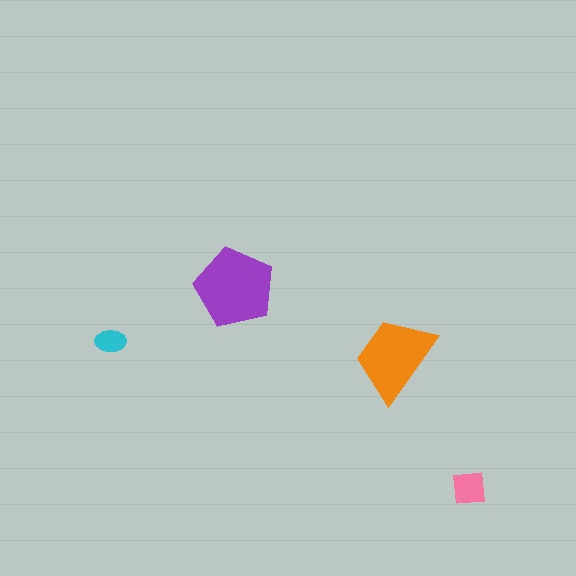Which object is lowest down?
The pink square is bottommost.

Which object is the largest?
The purple pentagon.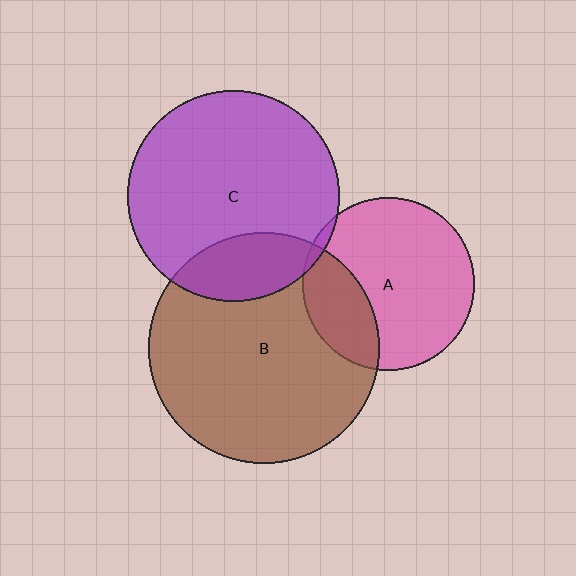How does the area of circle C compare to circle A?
Approximately 1.5 times.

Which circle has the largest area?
Circle B (brown).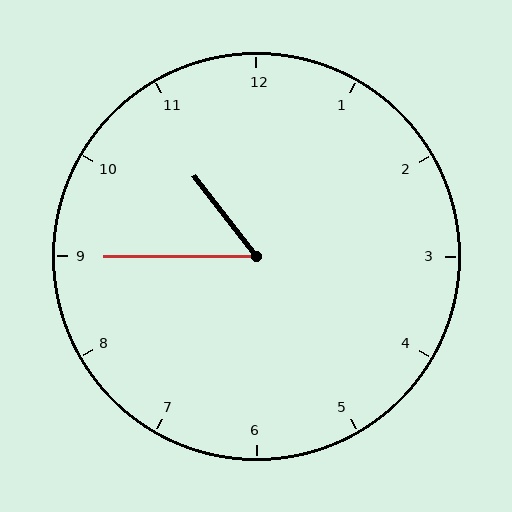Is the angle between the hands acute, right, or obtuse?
It is acute.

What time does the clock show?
10:45.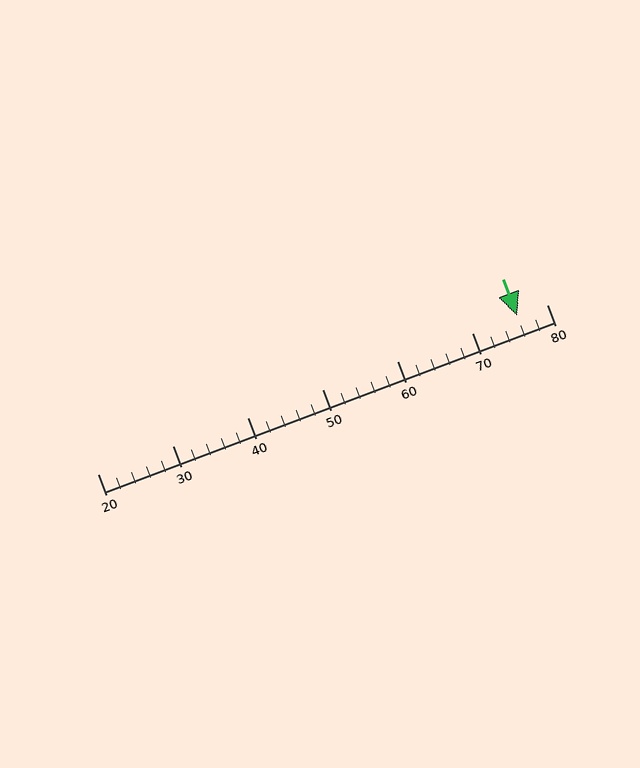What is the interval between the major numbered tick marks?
The major tick marks are spaced 10 units apart.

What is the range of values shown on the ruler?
The ruler shows values from 20 to 80.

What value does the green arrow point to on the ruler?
The green arrow points to approximately 76.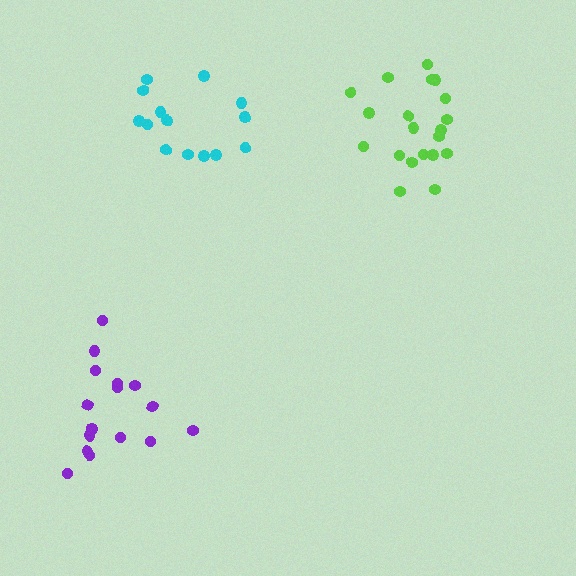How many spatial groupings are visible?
There are 3 spatial groupings.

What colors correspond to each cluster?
The clusters are colored: purple, cyan, lime.